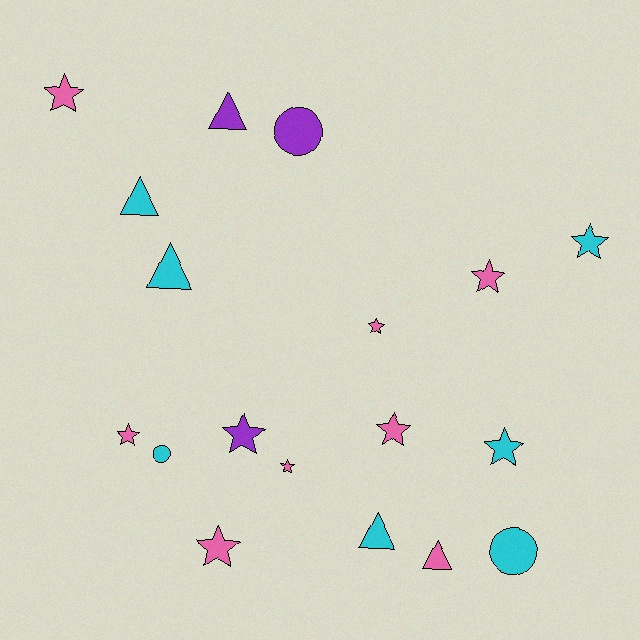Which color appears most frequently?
Pink, with 8 objects.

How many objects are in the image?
There are 18 objects.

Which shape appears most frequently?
Star, with 10 objects.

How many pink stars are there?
There are 7 pink stars.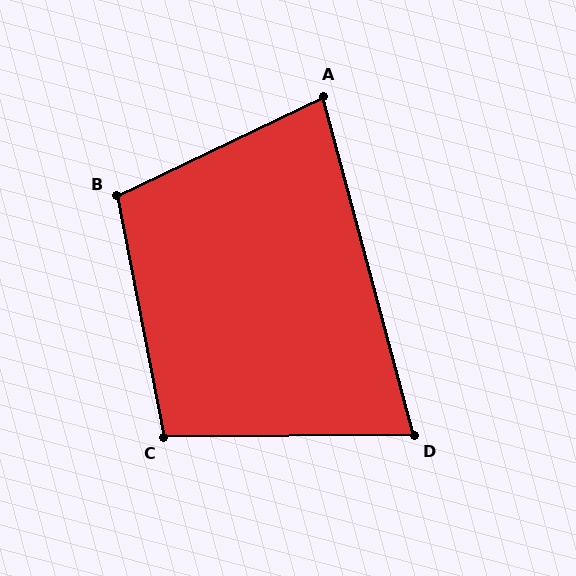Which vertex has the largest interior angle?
B, at approximately 105 degrees.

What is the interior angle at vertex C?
Approximately 100 degrees (obtuse).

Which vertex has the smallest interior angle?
D, at approximately 75 degrees.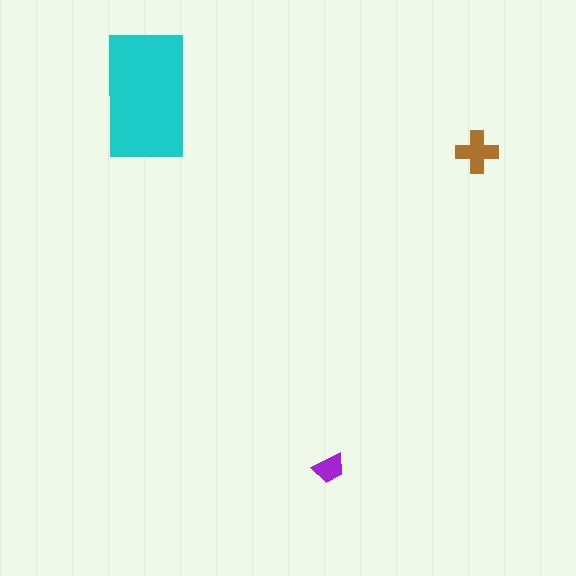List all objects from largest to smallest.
The cyan rectangle, the brown cross, the purple trapezoid.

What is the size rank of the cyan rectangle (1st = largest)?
1st.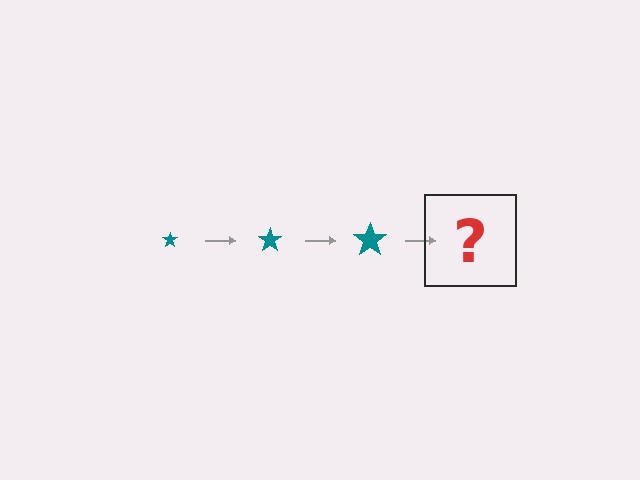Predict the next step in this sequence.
The next step is a teal star, larger than the previous one.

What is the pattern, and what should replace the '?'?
The pattern is that the star gets progressively larger each step. The '?' should be a teal star, larger than the previous one.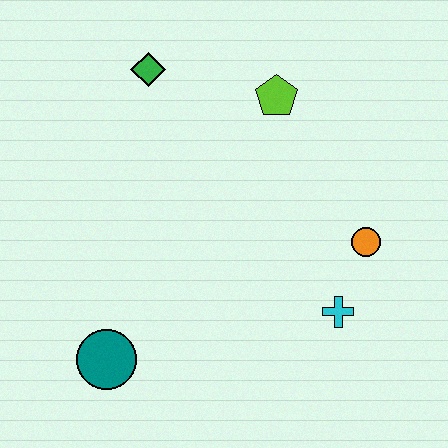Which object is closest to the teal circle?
The cyan cross is closest to the teal circle.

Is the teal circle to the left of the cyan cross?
Yes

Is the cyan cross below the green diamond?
Yes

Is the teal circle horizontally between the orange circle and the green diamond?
No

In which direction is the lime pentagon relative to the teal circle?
The lime pentagon is above the teal circle.